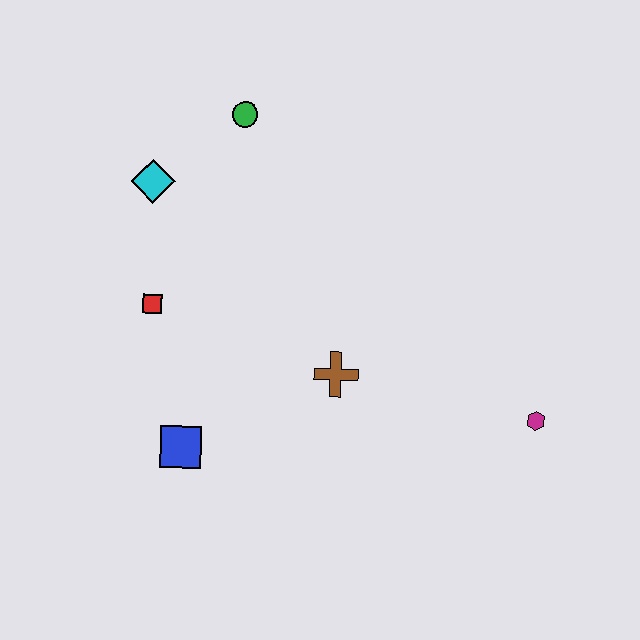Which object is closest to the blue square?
The red square is closest to the blue square.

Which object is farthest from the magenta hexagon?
The cyan diamond is farthest from the magenta hexagon.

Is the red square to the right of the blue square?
No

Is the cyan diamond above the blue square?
Yes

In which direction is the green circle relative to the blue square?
The green circle is above the blue square.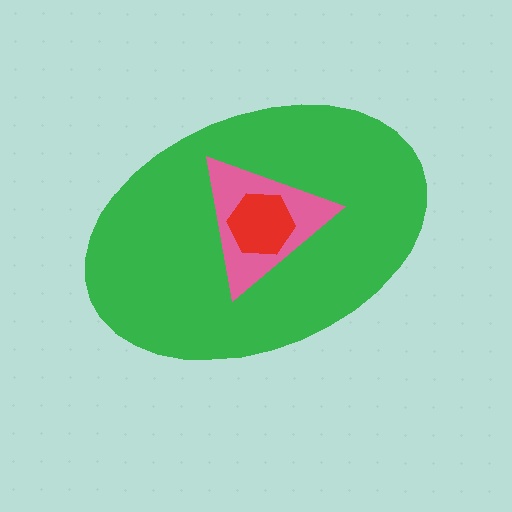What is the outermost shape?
The green ellipse.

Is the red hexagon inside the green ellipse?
Yes.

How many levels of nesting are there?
3.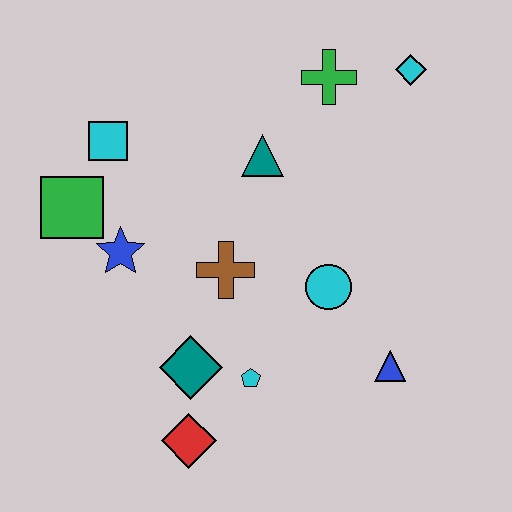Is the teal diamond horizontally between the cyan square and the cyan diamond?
Yes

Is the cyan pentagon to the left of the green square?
No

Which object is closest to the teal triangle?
The green cross is closest to the teal triangle.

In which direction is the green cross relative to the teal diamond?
The green cross is above the teal diamond.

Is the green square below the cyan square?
Yes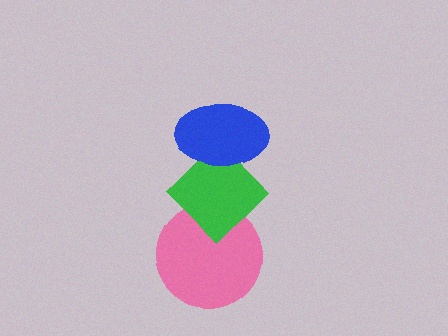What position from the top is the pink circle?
The pink circle is 3rd from the top.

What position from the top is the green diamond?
The green diamond is 2nd from the top.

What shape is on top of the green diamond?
The blue ellipse is on top of the green diamond.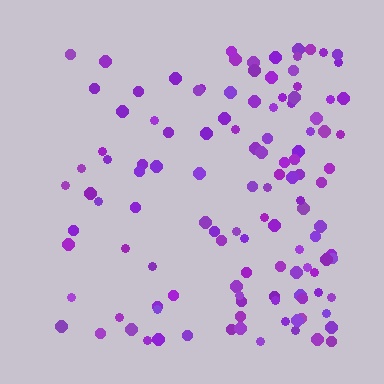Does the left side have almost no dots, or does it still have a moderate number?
Still a moderate number, just noticeably fewer than the right.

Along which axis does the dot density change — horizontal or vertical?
Horizontal.